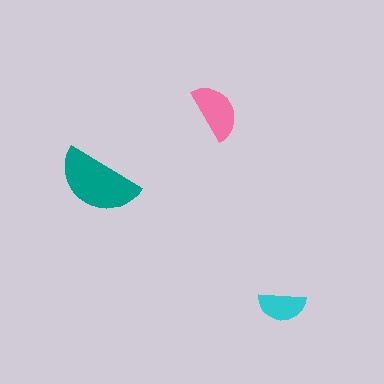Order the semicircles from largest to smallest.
the teal one, the pink one, the cyan one.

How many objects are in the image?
There are 3 objects in the image.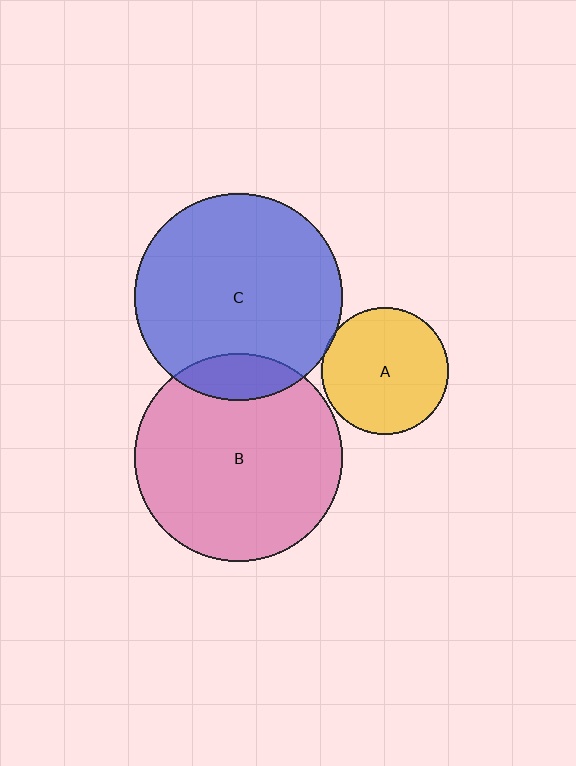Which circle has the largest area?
Circle B (pink).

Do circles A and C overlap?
Yes.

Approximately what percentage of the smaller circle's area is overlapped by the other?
Approximately 5%.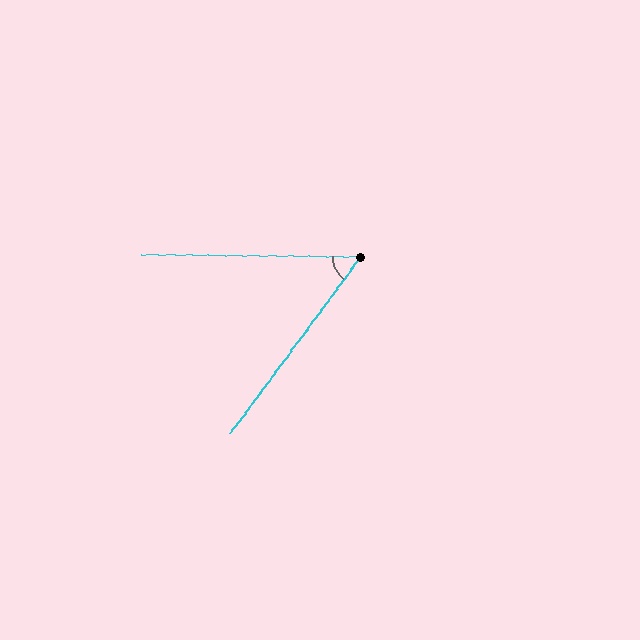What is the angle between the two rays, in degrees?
Approximately 54 degrees.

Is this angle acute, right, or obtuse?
It is acute.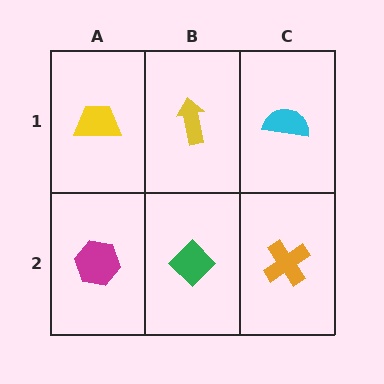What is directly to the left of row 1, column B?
A yellow trapezoid.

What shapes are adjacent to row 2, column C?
A cyan semicircle (row 1, column C), a green diamond (row 2, column B).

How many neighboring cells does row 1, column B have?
3.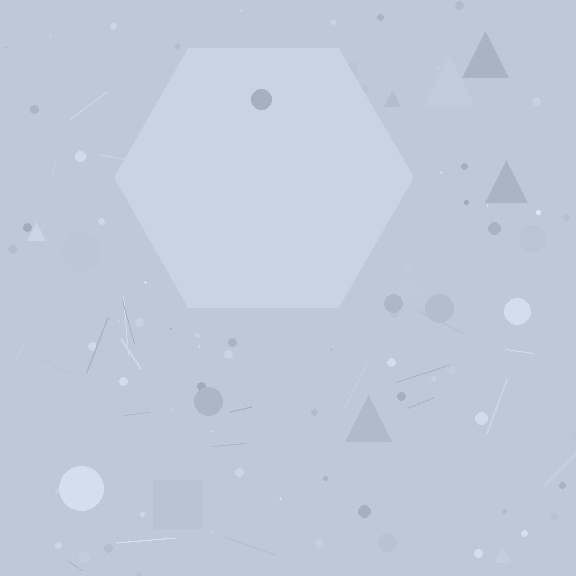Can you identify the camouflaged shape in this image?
The camouflaged shape is a hexagon.